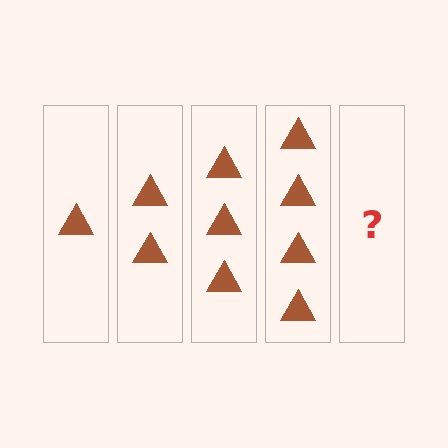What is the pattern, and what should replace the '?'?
The pattern is that each step adds one more triangle. The '?' should be 5 triangles.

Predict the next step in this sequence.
The next step is 5 triangles.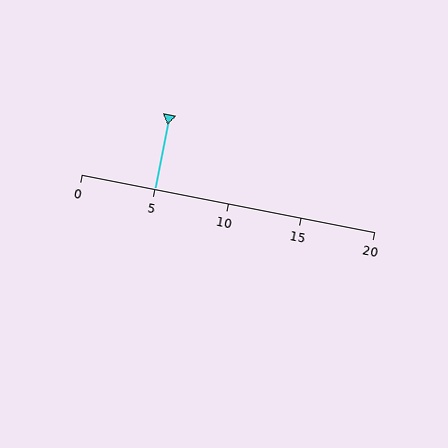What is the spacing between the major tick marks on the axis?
The major ticks are spaced 5 apart.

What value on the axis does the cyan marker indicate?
The marker indicates approximately 5.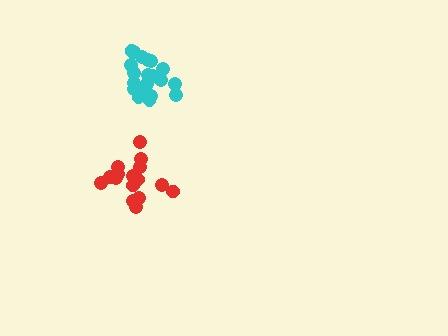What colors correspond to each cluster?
The clusters are colored: red, cyan.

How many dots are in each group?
Group 1: 16 dots, Group 2: 20 dots (36 total).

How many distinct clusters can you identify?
There are 2 distinct clusters.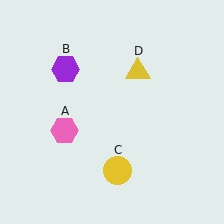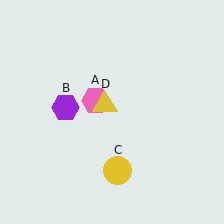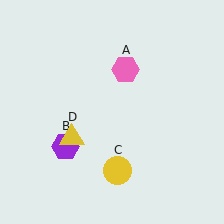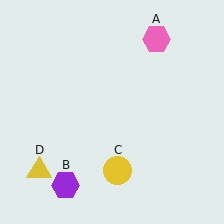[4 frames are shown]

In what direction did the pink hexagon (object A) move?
The pink hexagon (object A) moved up and to the right.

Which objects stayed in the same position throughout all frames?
Yellow circle (object C) remained stationary.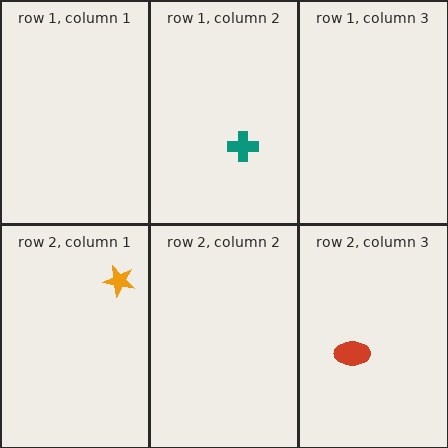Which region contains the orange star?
The row 2, column 1 region.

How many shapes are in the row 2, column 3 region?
1.